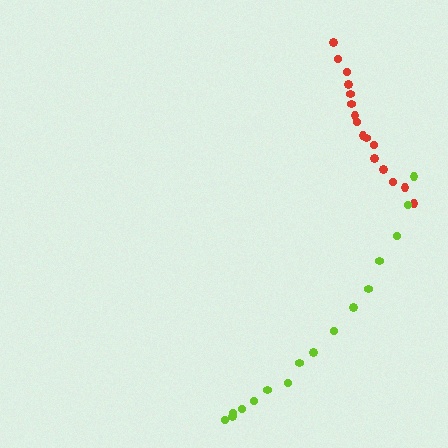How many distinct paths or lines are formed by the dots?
There are 2 distinct paths.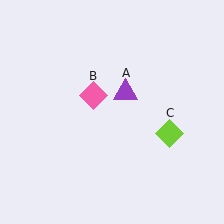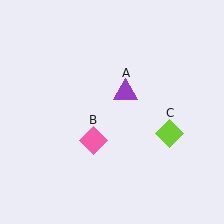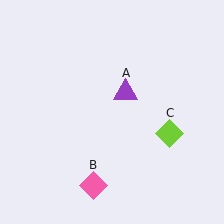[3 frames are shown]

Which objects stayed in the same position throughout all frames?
Purple triangle (object A) and lime diamond (object C) remained stationary.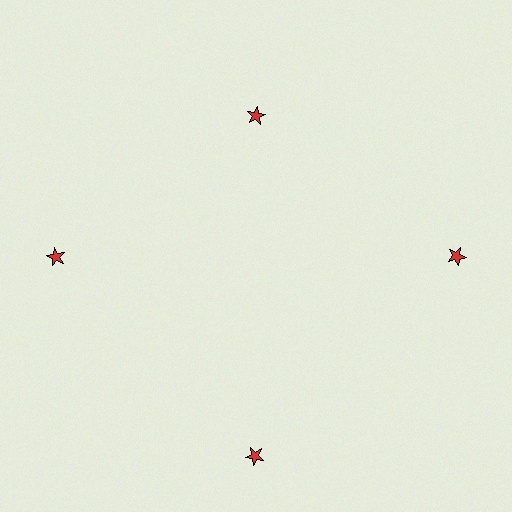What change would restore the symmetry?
The symmetry would be restored by moving it outward, back onto the ring so that all 4 stars sit at equal angles and equal distance from the center.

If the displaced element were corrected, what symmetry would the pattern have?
It would have 4-fold rotational symmetry — the pattern would map onto itself every 90 degrees.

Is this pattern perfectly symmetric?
No. The 4 red stars are arranged in a ring, but one element near the 12 o'clock position is pulled inward toward the center, breaking the 4-fold rotational symmetry.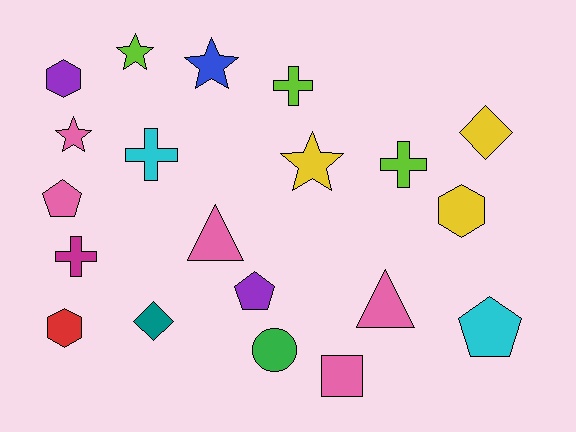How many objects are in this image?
There are 20 objects.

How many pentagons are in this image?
There are 3 pentagons.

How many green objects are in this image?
There is 1 green object.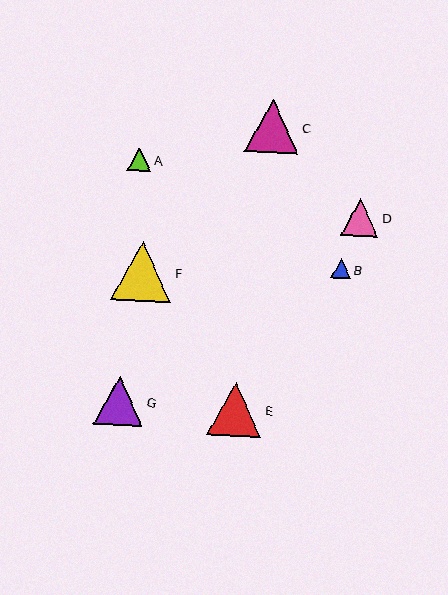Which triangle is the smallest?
Triangle B is the smallest with a size of approximately 20 pixels.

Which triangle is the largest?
Triangle F is the largest with a size of approximately 60 pixels.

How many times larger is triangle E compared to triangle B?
Triangle E is approximately 2.7 times the size of triangle B.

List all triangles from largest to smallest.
From largest to smallest: F, E, C, G, D, A, B.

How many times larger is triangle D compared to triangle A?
Triangle D is approximately 1.6 times the size of triangle A.